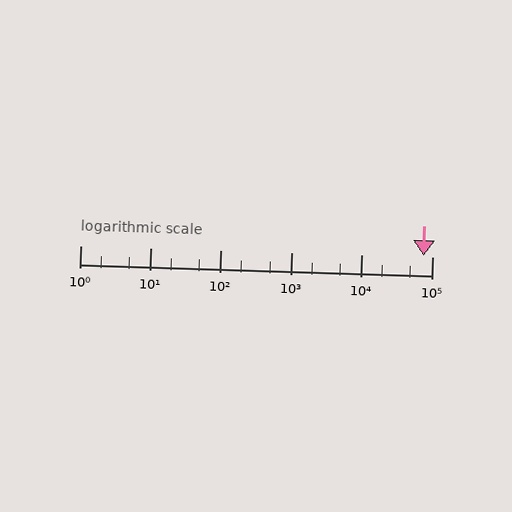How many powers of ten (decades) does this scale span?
The scale spans 5 decades, from 1 to 100000.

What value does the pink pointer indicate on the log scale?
The pointer indicates approximately 76000.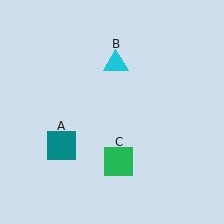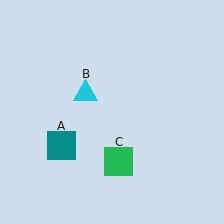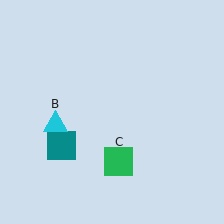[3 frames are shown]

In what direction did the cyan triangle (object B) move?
The cyan triangle (object B) moved down and to the left.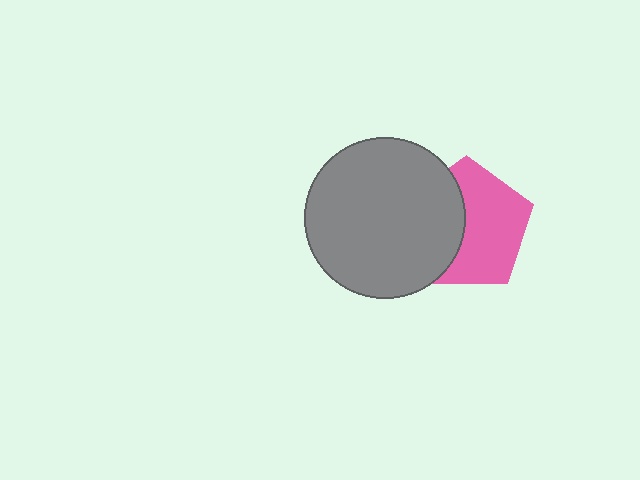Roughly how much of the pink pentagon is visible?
About half of it is visible (roughly 59%).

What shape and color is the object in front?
The object in front is a gray circle.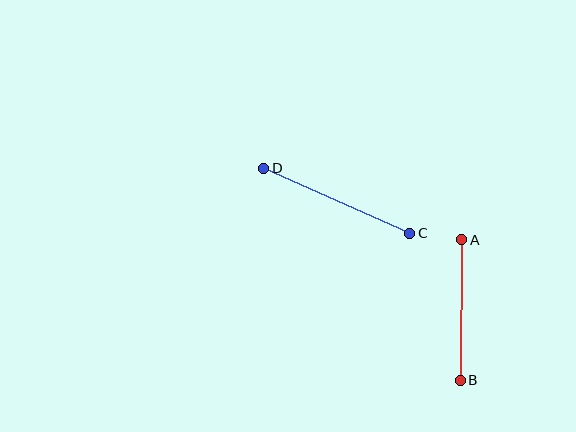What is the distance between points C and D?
The distance is approximately 160 pixels.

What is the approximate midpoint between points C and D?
The midpoint is at approximately (337, 201) pixels.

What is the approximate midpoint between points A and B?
The midpoint is at approximately (461, 310) pixels.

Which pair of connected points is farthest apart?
Points C and D are farthest apart.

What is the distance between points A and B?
The distance is approximately 140 pixels.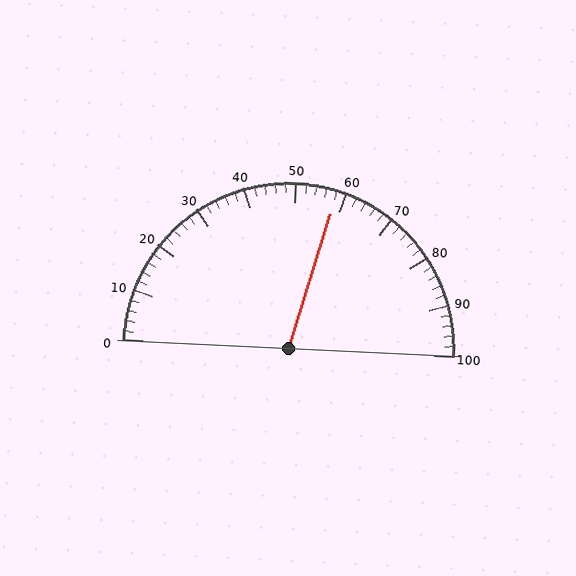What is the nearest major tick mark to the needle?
The nearest major tick mark is 60.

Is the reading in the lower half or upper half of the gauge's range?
The reading is in the upper half of the range (0 to 100).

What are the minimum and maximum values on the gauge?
The gauge ranges from 0 to 100.